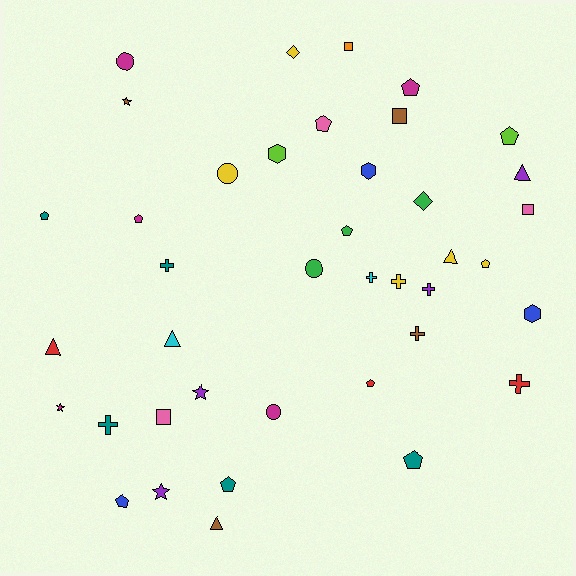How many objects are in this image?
There are 40 objects.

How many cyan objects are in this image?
There are 2 cyan objects.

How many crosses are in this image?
There are 7 crosses.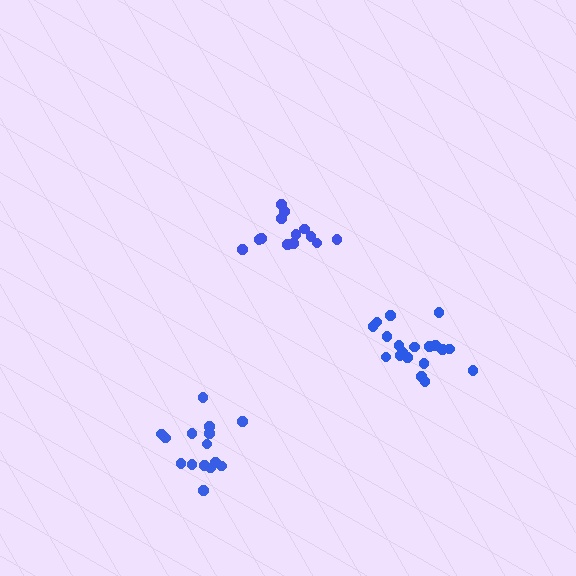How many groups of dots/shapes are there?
There are 3 groups.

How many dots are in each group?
Group 1: 13 dots, Group 2: 19 dots, Group 3: 15 dots (47 total).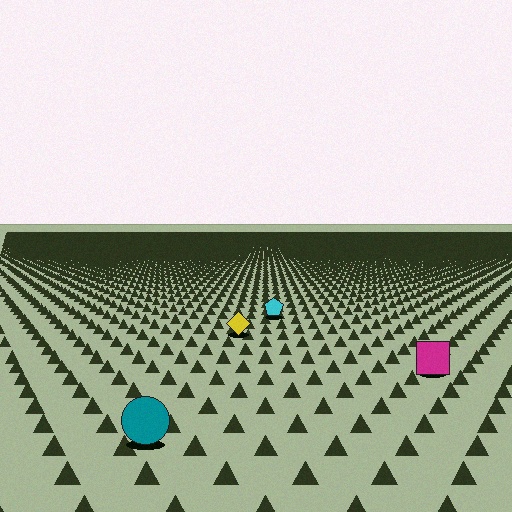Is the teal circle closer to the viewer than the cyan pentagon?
Yes. The teal circle is closer — you can tell from the texture gradient: the ground texture is coarser near it.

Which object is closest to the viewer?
The teal circle is closest. The texture marks near it are larger and more spread out.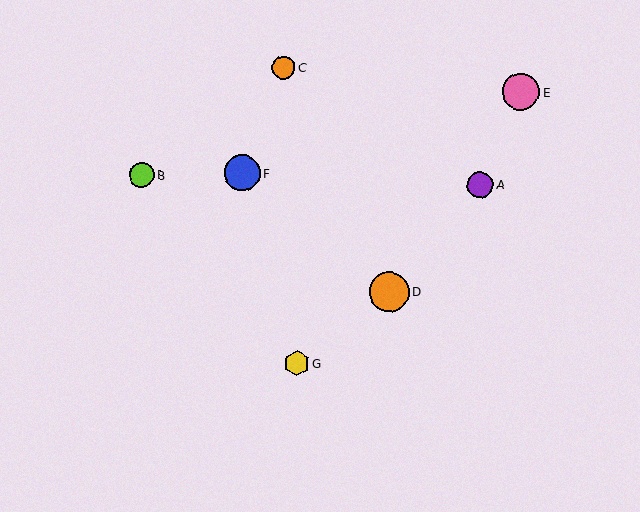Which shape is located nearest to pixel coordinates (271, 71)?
The orange circle (labeled C) at (284, 67) is nearest to that location.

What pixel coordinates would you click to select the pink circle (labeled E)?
Click at (521, 92) to select the pink circle E.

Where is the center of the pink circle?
The center of the pink circle is at (521, 92).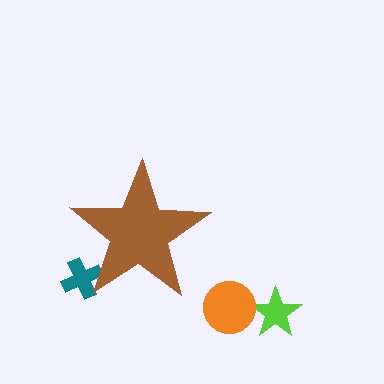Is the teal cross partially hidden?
Yes, the teal cross is partially hidden behind the brown star.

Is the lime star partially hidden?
No, the lime star is fully visible.